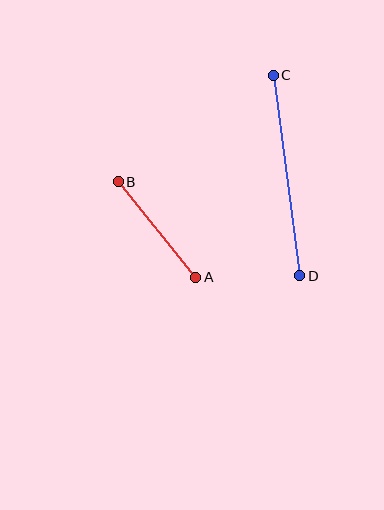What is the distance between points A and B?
The distance is approximately 123 pixels.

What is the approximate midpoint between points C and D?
The midpoint is at approximately (286, 176) pixels.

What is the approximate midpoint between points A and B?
The midpoint is at approximately (157, 229) pixels.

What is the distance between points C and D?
The distance is approximately 202 pixels.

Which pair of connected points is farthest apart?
Points C and D are farthest apart.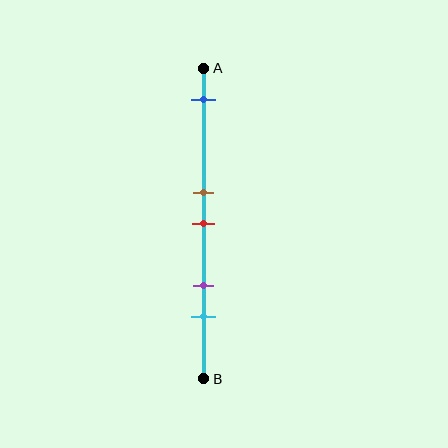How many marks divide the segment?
There are 5 marks dividing the segment.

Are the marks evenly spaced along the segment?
No, the marks are not evenly spaced.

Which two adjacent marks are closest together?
The brown and red marks are the closest adjacent pair.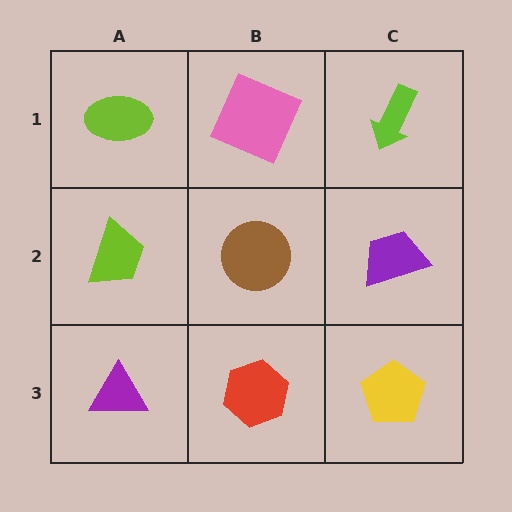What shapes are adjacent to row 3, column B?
A brown circle (row 2, column B), a purple triangle (row 3, column A), a yellow pentagon (row 3, column C).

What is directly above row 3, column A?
A lime trapezoid.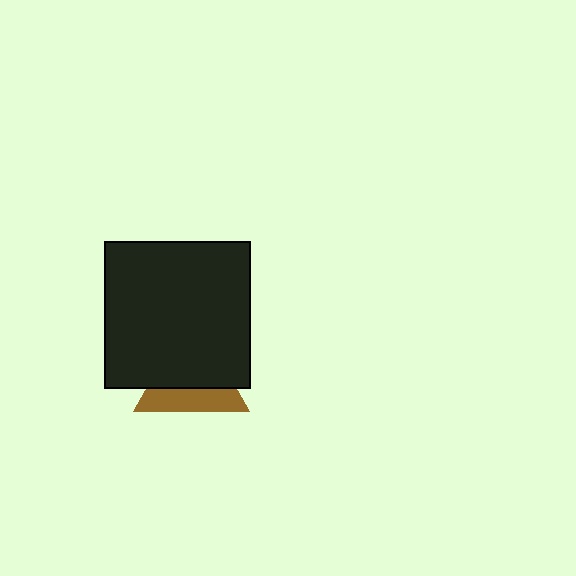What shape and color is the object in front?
The object in front is a black square.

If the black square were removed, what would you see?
You would see the complete brown triangle.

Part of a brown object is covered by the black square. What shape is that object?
It is a triangle.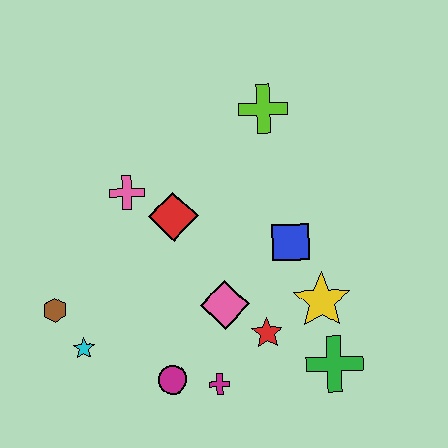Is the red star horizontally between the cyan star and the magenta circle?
No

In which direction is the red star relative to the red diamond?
The red star is below the red diamond.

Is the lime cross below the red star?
No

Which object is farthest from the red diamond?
The green cross is farthest from the red diamond.